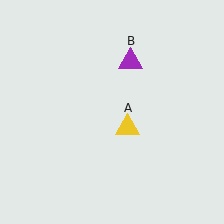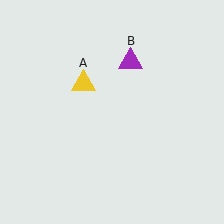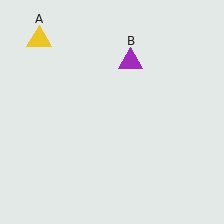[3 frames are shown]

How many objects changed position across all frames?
1 object changed position: yellow triangle (object A).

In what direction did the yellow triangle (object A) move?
The yellow triangle (object A) moved up and to the left.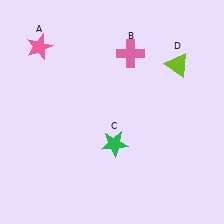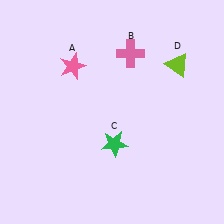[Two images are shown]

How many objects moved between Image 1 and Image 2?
1 object moved between the two images.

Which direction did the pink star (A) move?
The pink star (A) moved right.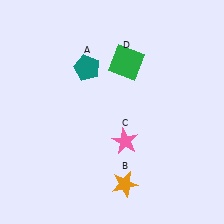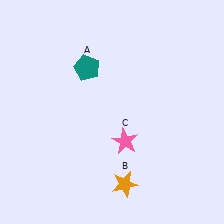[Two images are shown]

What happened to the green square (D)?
The green square (D) was removed in Image 2. It was in the top-right area of Image 1.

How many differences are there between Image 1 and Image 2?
There is 1 difference between the two images.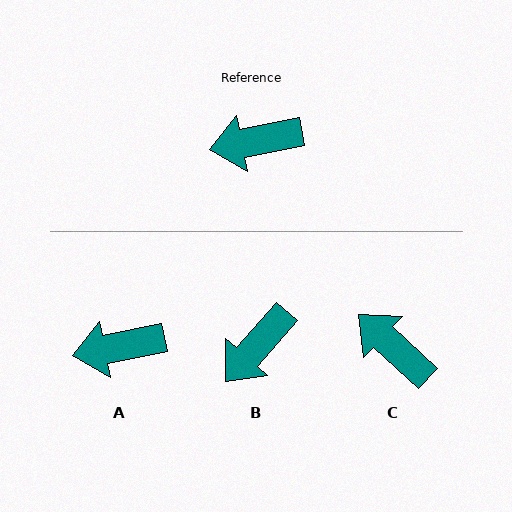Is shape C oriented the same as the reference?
No, it is off by about 54 degrees.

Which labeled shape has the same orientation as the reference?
A.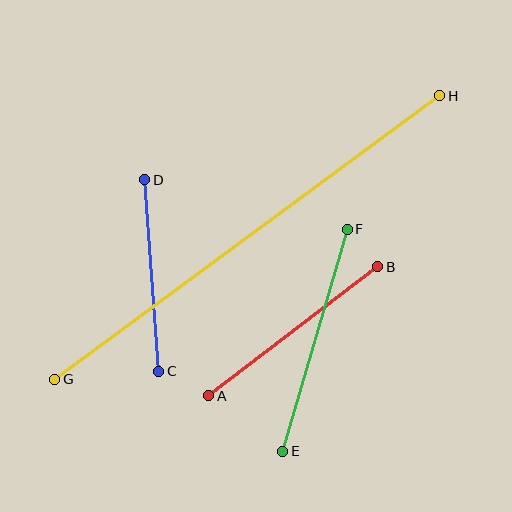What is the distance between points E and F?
The distance is approximately 231 pixels.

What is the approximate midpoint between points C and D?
The midpoint is at approximately (152, 276) pixels.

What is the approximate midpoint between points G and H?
The midpoint is at approximately (247, 238) pixels.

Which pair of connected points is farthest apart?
Points G and H are farthest apart.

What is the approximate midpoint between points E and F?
The midpoint is at approximately (315, 340) pixels.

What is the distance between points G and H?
The distance is approximately 478 pixels.